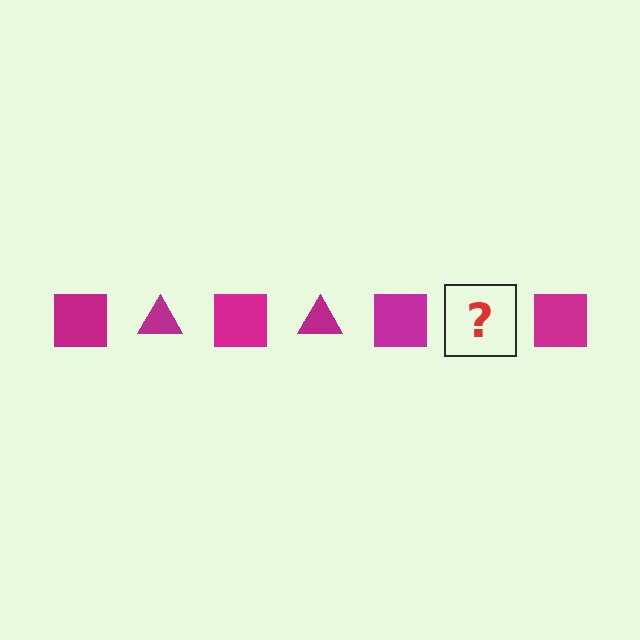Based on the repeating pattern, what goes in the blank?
The blank should be a magenta triangle.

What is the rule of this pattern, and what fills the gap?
The rule is that the pattern cycles through square, triangle shapes in magenta. The gap should be filled with a magenta triangle.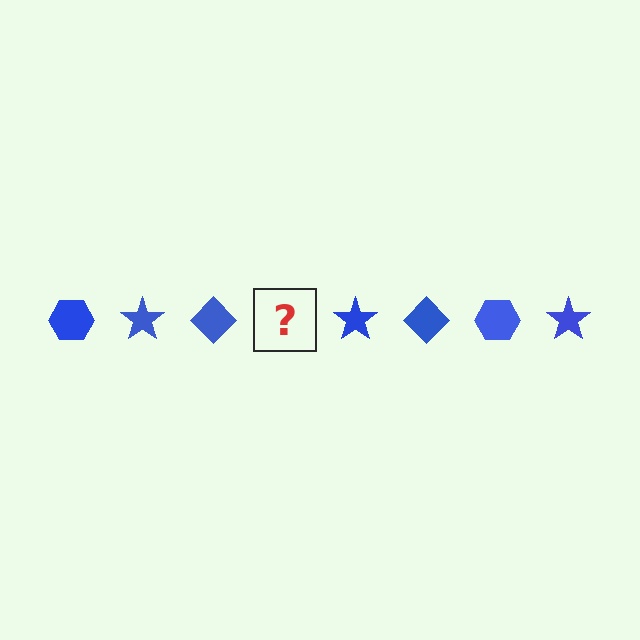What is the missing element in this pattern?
The missing element is a blue hexagon.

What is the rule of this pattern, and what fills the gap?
The rule is that the pattern cycles through hexagon, star, diamond shapes in blue. The gap should be filled with a blue hexagon.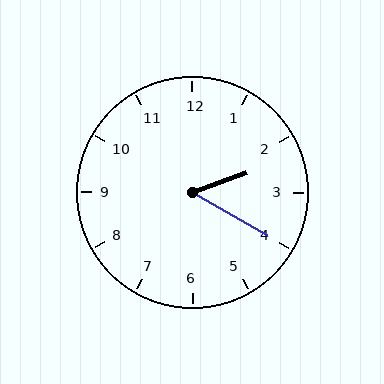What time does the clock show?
2:20.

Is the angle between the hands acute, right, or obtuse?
It is acute.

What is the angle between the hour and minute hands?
Approximately 50 degrees.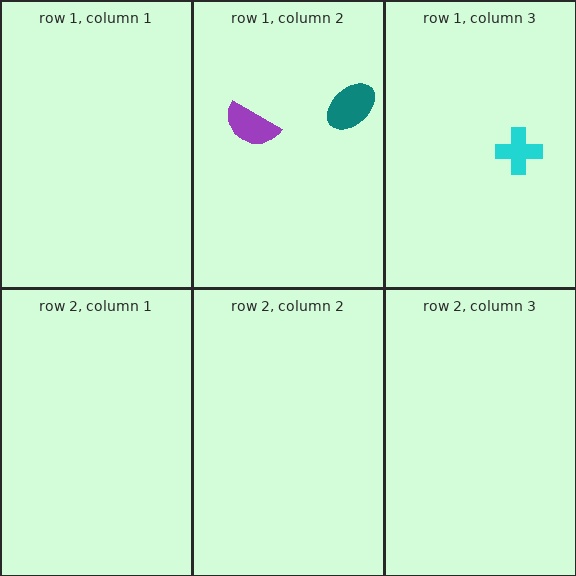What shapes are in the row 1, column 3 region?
The cyan cross.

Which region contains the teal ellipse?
The row 1, column 2 region.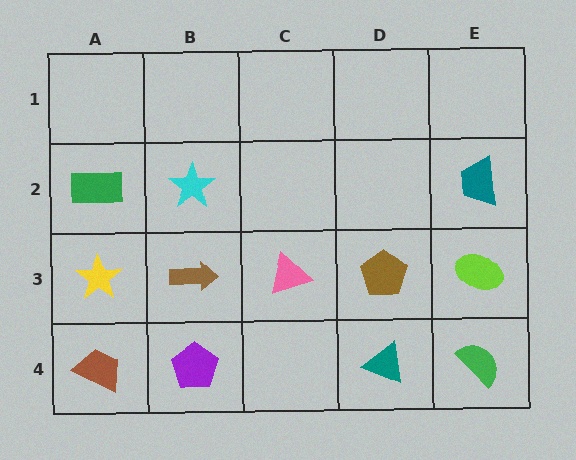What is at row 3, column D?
A brown pentagon.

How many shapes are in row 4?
4 shapes.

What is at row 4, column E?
A green semicircle.